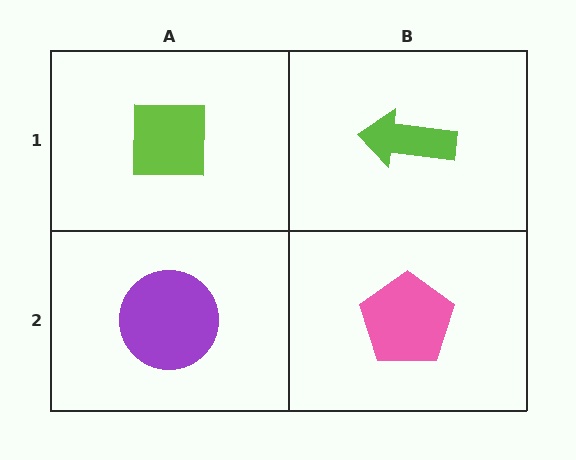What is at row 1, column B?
A lime arrow.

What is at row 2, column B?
A pink pentagon.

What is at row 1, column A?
A lime square.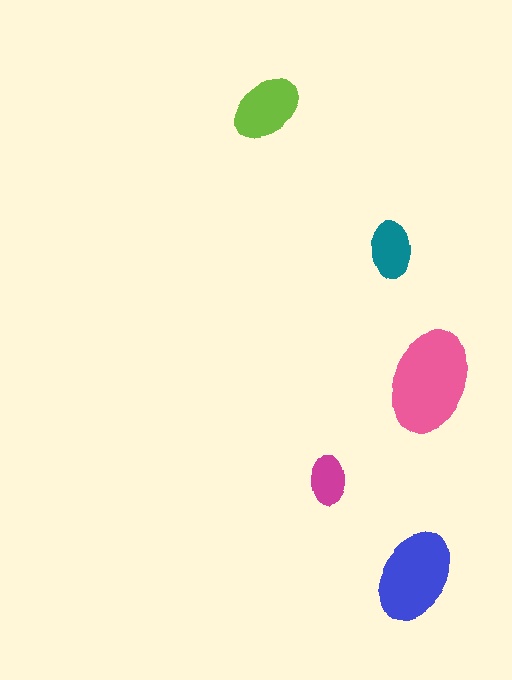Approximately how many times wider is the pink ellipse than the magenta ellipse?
About 2 times wider.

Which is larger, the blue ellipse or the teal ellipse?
The blue one.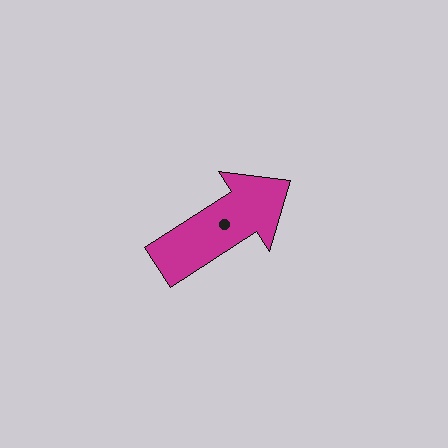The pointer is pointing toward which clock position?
Roughly 2 o'clock.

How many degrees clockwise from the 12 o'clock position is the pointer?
Approximately 57 degrees.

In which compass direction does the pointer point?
Northeast.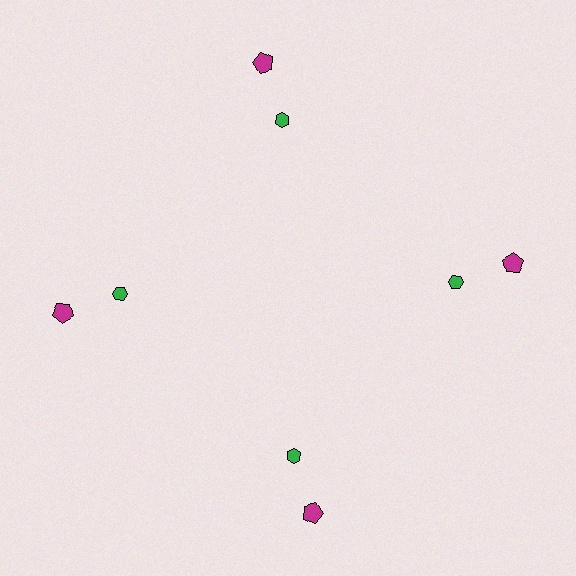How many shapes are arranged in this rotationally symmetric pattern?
There are 8 shapes, arranged in 4 groups of 2.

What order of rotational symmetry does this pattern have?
This pattern has 4-fold rotational symmetry.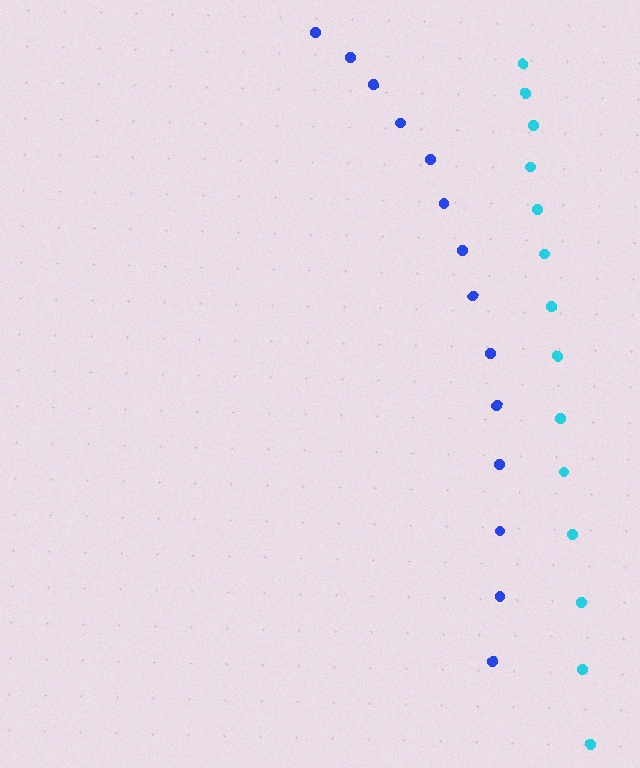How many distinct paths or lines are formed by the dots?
There are 2 distinct paths.